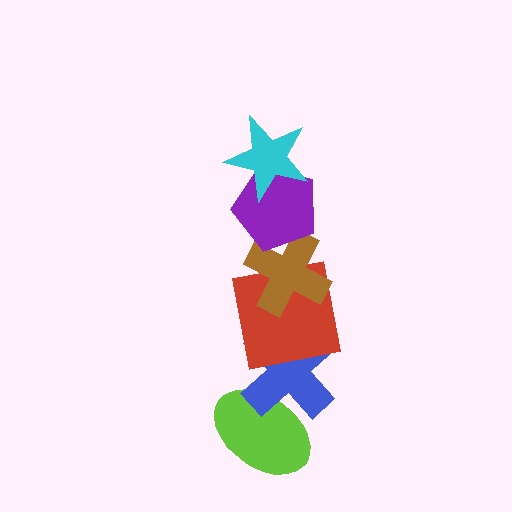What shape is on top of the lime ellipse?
The blue cross is on top of the lime ellipse.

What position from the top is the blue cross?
The blue cross is 5th from the top.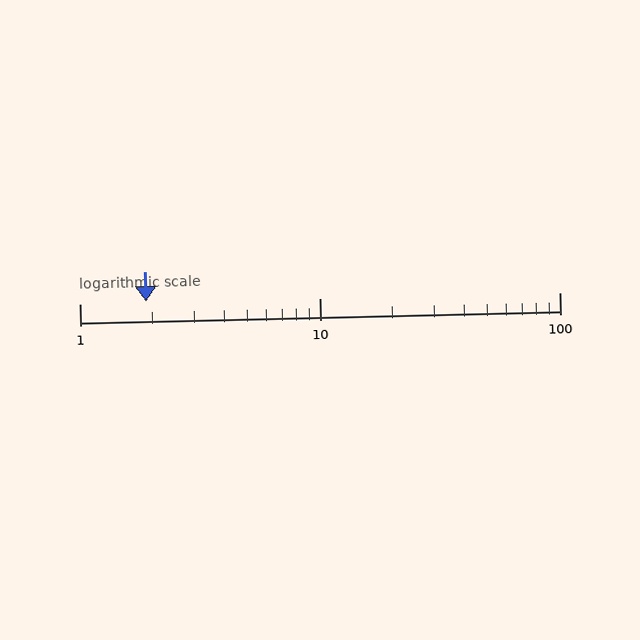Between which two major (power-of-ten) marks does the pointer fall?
The pointer is between 1 and 10.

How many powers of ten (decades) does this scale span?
The scale spans 2 decades, from 1 to 100.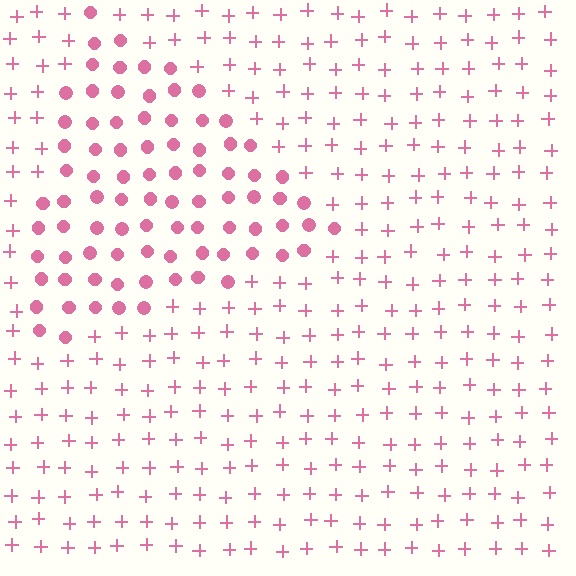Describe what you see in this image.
The image is filled with small pink elements arranged in a uniform grid. A triangle-shaped region contains circles, while the surrounding area contains plus signs. The boundary is defined purely by the change in element shape.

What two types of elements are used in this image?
The image uses circles inside the triangle region and plus signs outside it.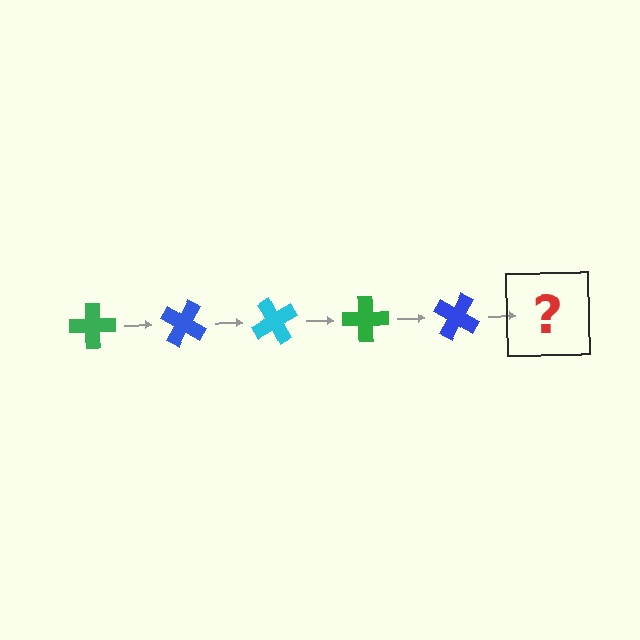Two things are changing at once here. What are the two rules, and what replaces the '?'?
The two rules are that it rotates 30 degrees each step and the color cycles through green, blue, and cyan. The '?' should be a cyan cross, rotated 150 degrees from the start.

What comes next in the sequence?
The next element should be a cyan cross, rotated 150 degrees from the start.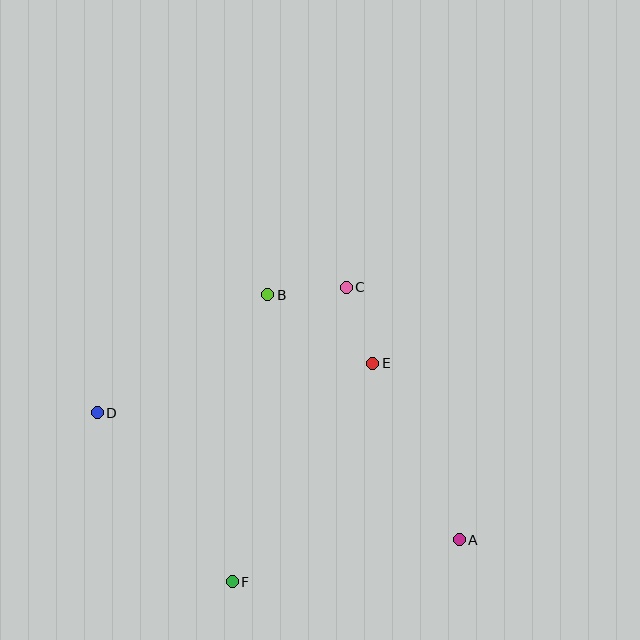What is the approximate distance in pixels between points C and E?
The distance between C and E is approximately 80 pixels.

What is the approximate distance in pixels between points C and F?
The distance between C and F is approximately 316 pixels.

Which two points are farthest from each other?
Points A and D are farthest from each other.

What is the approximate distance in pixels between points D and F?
The distance between D and F is approximately 217 pixels.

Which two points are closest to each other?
Points B and C are closest to each other.